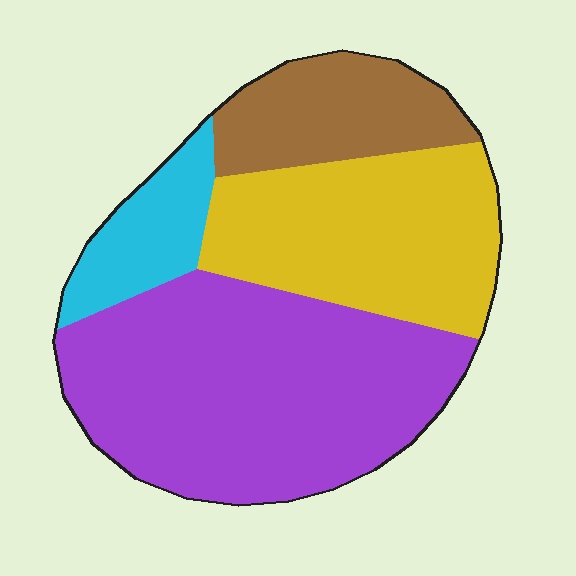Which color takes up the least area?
Cyan, at roughly 10%.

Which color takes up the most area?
Purple, at roughly 45%.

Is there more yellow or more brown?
Yellow.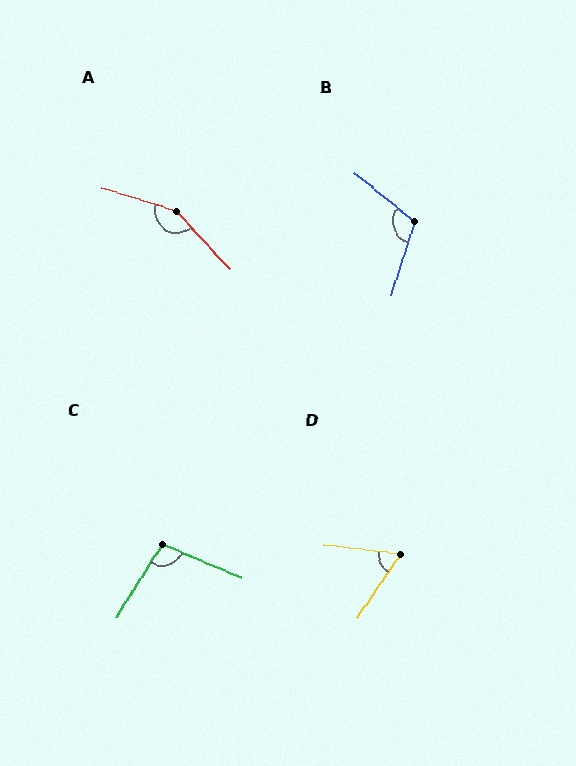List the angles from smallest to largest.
D (63°), C (99°), B (111°), A (150°).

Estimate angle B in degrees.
Approximately 111 degrees.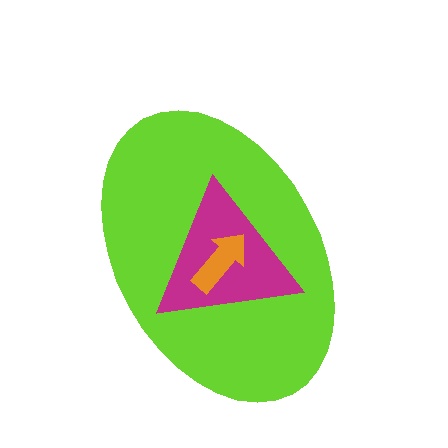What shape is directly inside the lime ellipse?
The magenta triangle.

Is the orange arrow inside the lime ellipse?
Yes.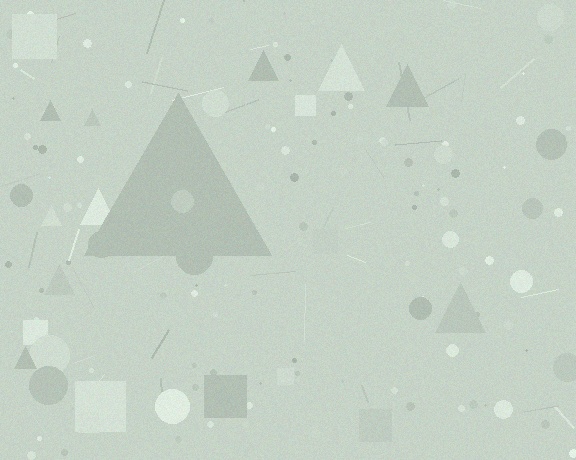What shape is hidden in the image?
A triangle is hidden in the image.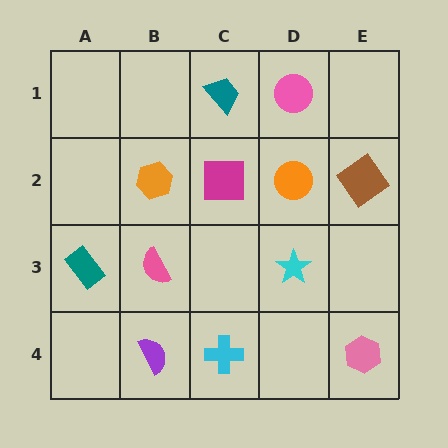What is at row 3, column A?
A teal rectangle.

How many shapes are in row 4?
3 shapes.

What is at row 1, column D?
A pink circle.